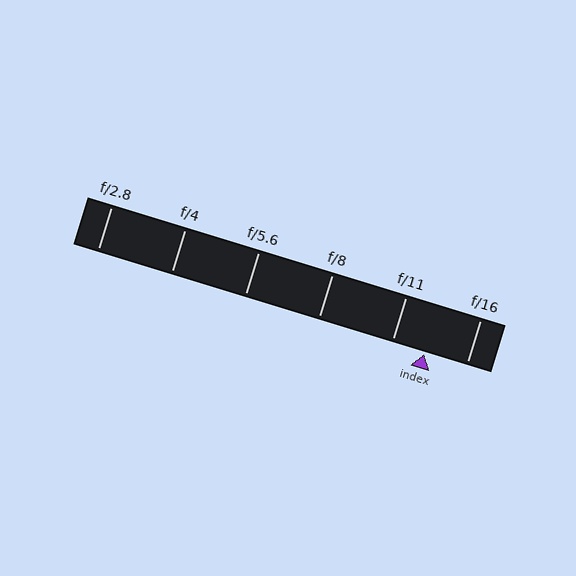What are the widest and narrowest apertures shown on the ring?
The widest aperture shown is f/2.8 and the narrowest is f/16.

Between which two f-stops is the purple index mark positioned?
The index mark is between f/11 and f/16.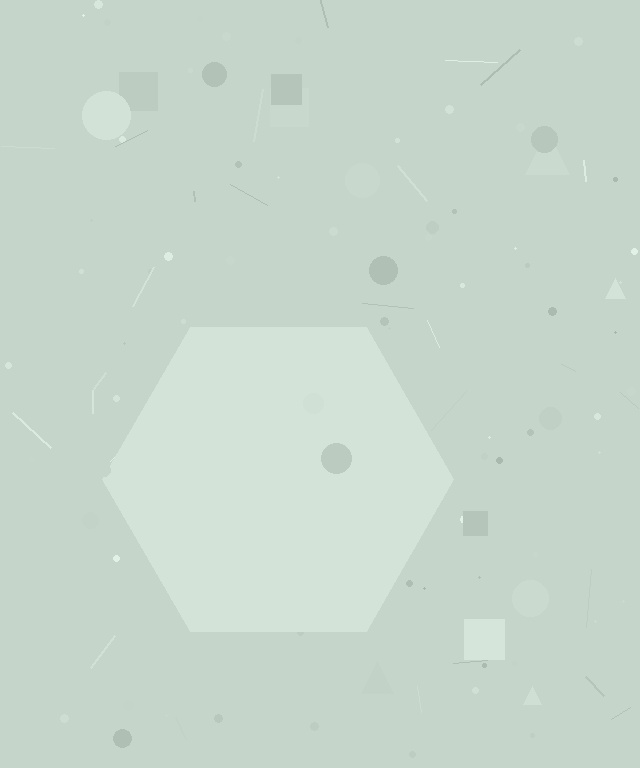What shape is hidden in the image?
A hexagon is hidden in the image.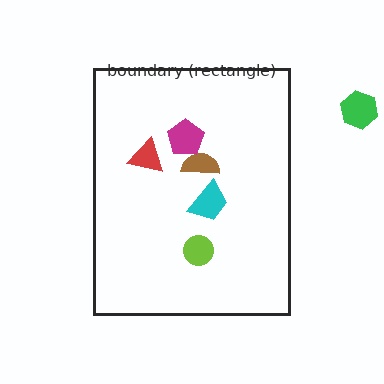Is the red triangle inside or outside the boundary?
Inside.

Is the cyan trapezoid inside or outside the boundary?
Inside.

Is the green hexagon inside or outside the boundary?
Outside.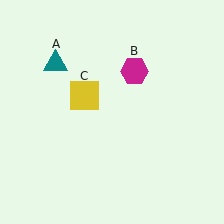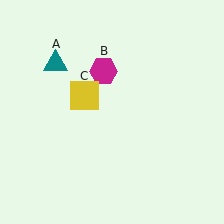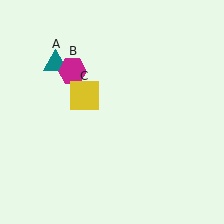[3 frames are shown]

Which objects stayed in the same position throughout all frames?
Teal triangle (object A) and yellow square (object C) remained stationary.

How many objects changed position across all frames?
1 object changed position: magenta hexagon (object B).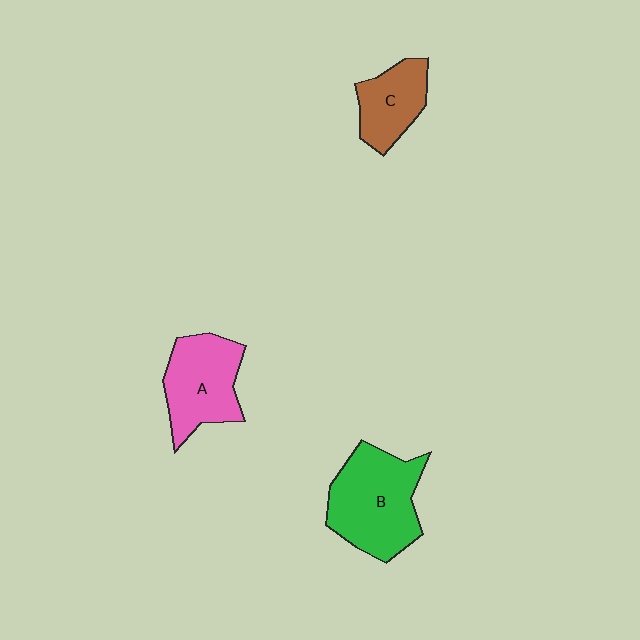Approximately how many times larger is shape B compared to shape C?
Approximately 1.8 times.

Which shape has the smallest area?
Shape C (brown).